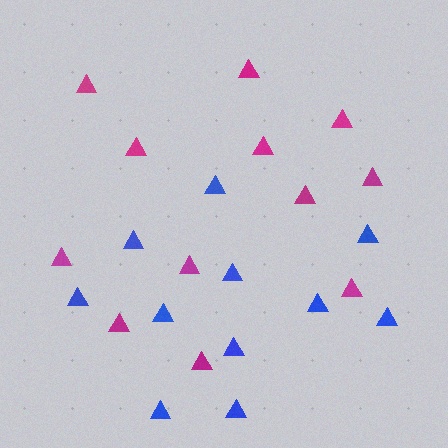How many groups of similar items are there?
There are 2 groups: one group of magenta triangles (12) and one group of blue triangles (11).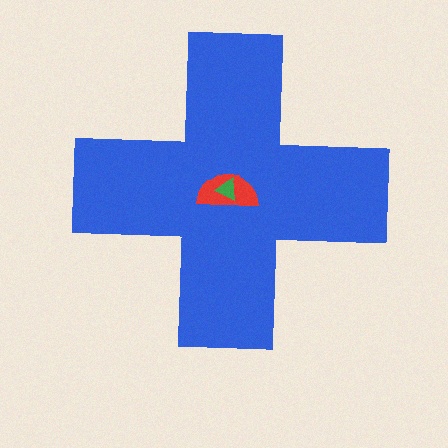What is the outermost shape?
The blue cross.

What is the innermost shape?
The green triangle.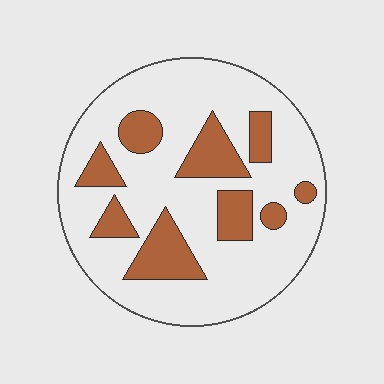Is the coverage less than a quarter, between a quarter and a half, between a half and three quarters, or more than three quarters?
Less than a quarter.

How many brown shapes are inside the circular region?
9.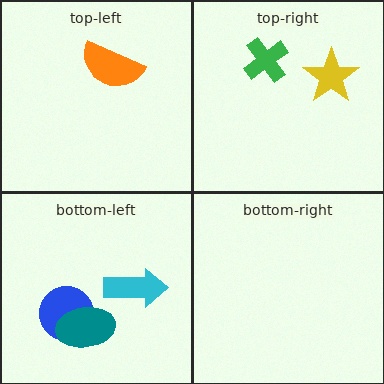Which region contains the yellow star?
The top-right region.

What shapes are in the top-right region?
The yellow star, the green cross.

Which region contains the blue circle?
The bottom-left region.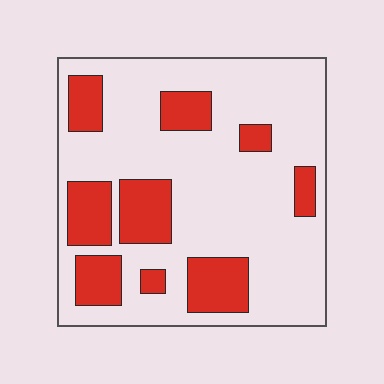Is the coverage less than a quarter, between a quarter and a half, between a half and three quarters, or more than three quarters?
Between a quarter and a half.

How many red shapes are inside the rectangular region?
9.